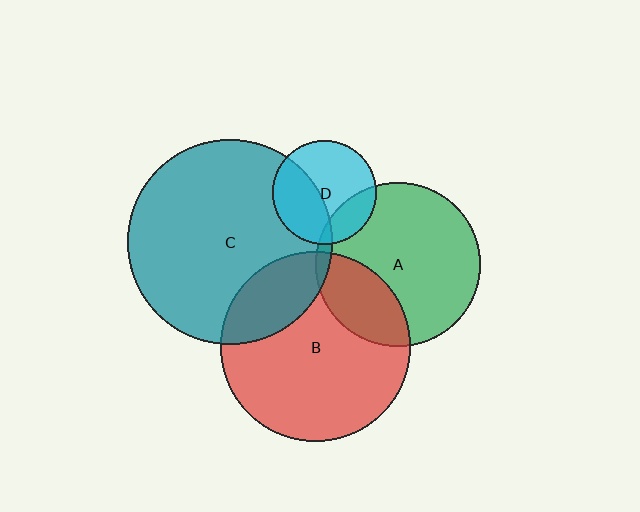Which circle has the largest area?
Circle C (teal).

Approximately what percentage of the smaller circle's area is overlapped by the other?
Approximately 20%.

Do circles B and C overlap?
Yes.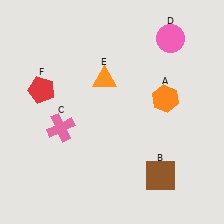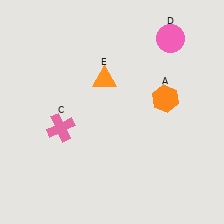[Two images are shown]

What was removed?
The red pentagon (F), the brown square (B) were removed in Image 2.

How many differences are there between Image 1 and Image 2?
There are 2 differences between the two images.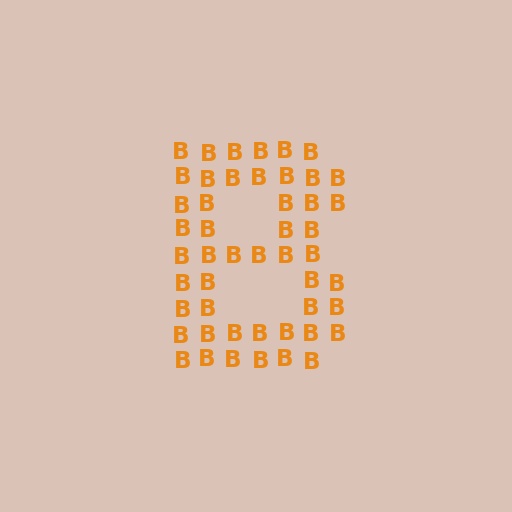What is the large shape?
The large shape is the letter B.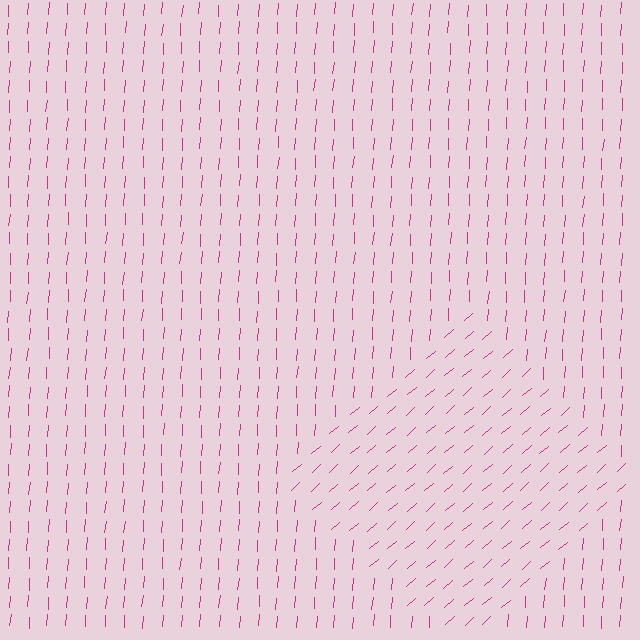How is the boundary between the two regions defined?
The boundary is defined purely by a change in line orientation (approximately 45 degrees difference). All lines are the same color and thickness.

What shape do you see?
I see a diamond.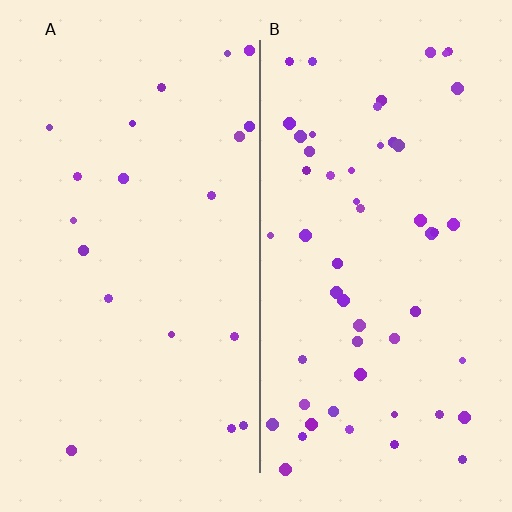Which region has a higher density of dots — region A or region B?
B (the right).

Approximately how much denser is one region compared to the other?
Approximately 2.8× — region B over region A.